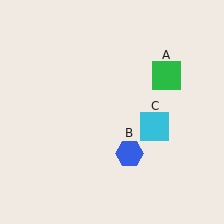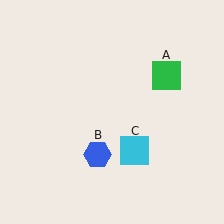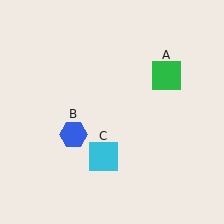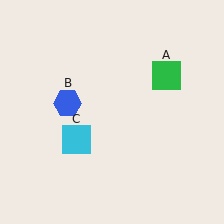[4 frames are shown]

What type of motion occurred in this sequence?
The blue hexagon (object B), cyan square (object C) rotated clockwise around the center of the scene.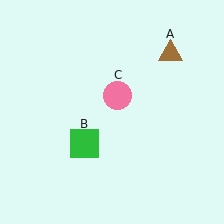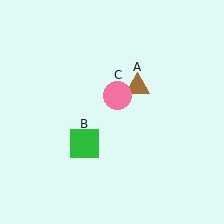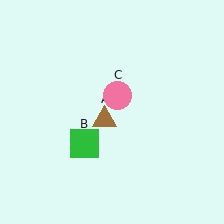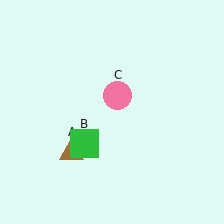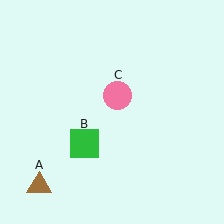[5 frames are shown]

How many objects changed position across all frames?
1 object changed position: brown triangle (object A).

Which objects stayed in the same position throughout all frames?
Green square (object B) and pink circle (object C) remained stationary.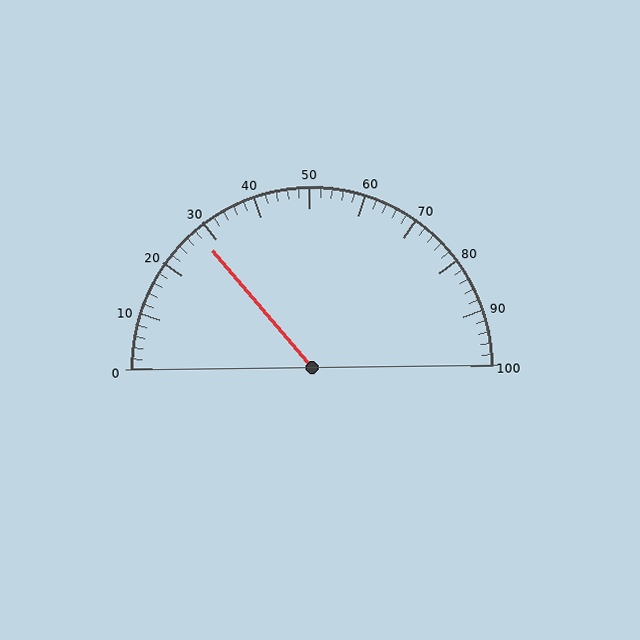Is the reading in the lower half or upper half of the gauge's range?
The reading is in the lower half of the range (0 to 100).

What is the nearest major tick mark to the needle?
The nearest major tick mark is 30.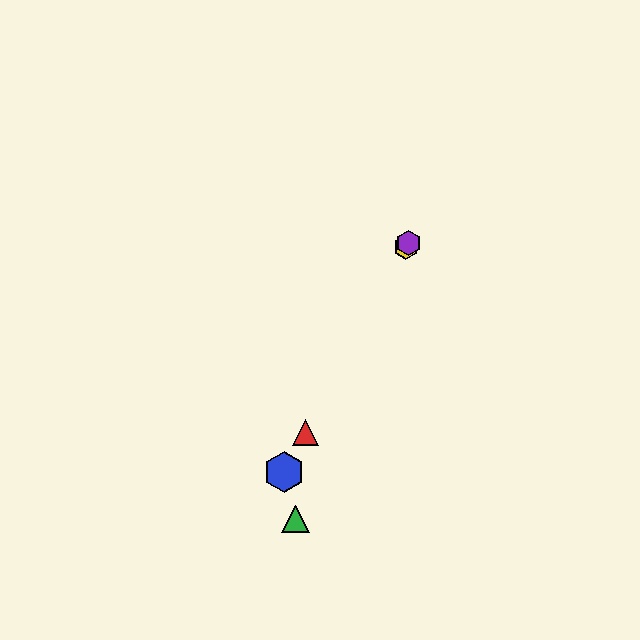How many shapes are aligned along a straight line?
4 shapes (the red triangle, the blue hexagon, the yellow hexagon, the purple hexagon) are aligned along a straight line.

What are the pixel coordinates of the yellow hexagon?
The yellow hexagon is at (406, 247).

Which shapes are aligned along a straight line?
The red triangle, the blue hexagon, the yellow hexagon, the purple hexagon are aligned along a straight line.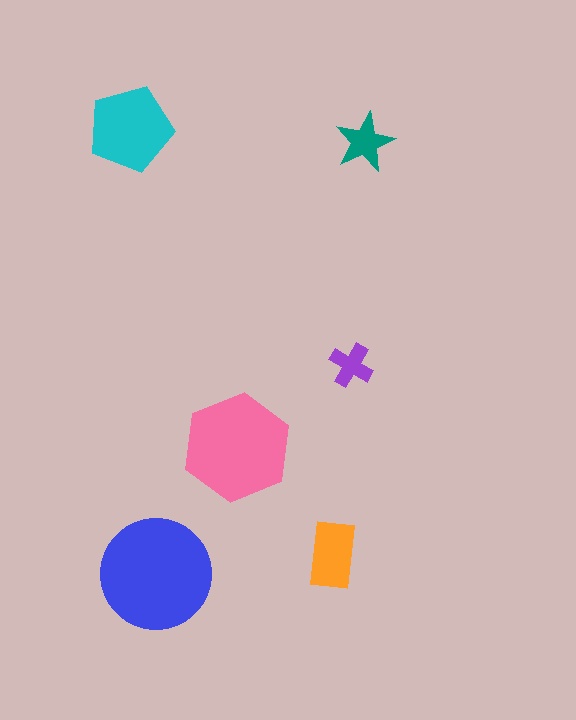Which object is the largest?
The blue circle.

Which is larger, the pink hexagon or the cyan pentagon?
The pink hexagon.